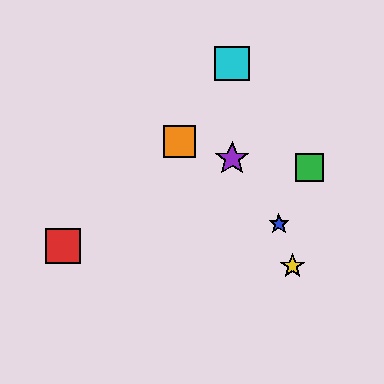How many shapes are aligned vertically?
2 shapes (the purple star, the cyan square) are aligned vertically.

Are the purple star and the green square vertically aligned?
No, the purple star is at x≈232 and the green square is at x≈309.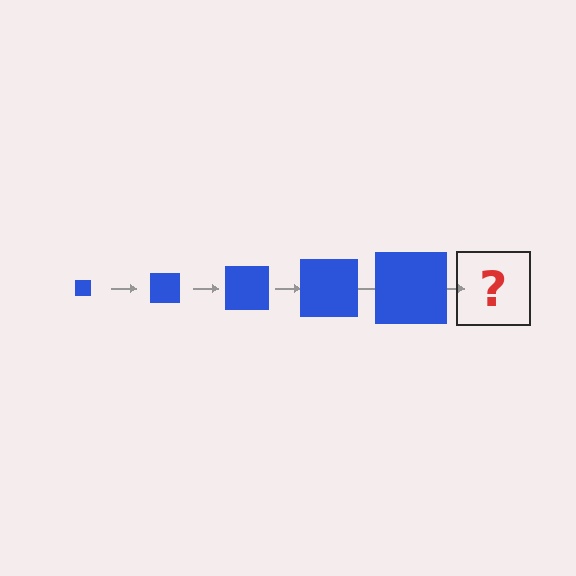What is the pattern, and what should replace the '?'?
The pattern is that the square gets progressively larger each step. The '?' should be a blue square, larger than the previous one.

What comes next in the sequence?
The next element should be a blue square, larger than the previous one.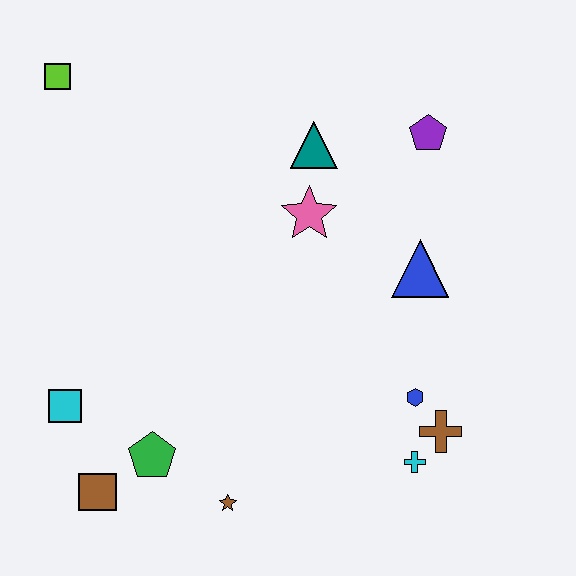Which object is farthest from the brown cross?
The lime square is farthest from the brown cross.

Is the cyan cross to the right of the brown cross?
No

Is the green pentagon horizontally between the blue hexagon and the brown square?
Yes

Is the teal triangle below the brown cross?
No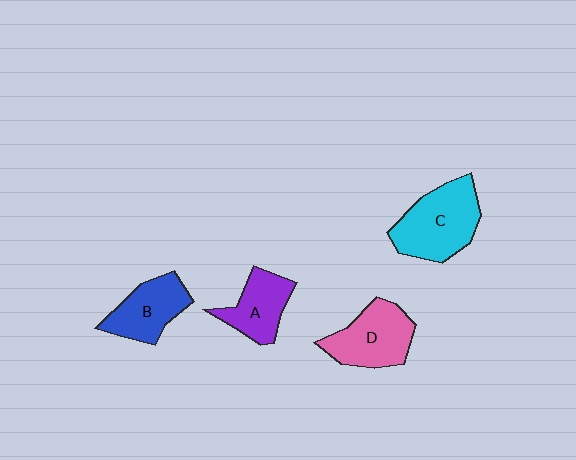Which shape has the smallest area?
Shape A (purple).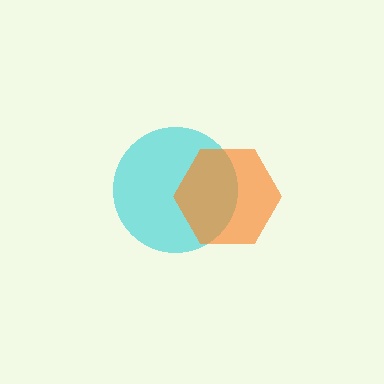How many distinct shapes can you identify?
There are 2 distinct shapes: a cyan circle, an orange hexagon.